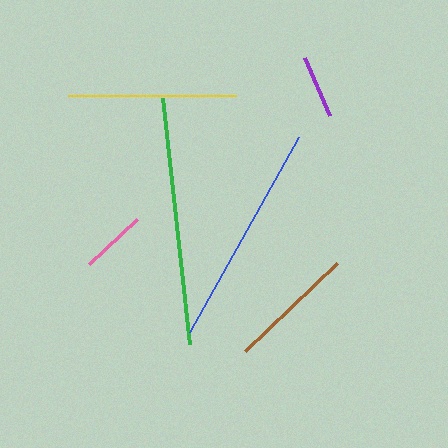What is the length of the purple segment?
The purple segment is approximately 63 pixels long.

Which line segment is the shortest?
The purple line is the shortest at approximately 63 pixels.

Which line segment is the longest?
The green line is the longest at approximately 247 pixels.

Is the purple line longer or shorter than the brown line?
The brown line is longer than the purple line.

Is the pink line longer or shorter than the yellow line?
The yellow line is longer than the pink line.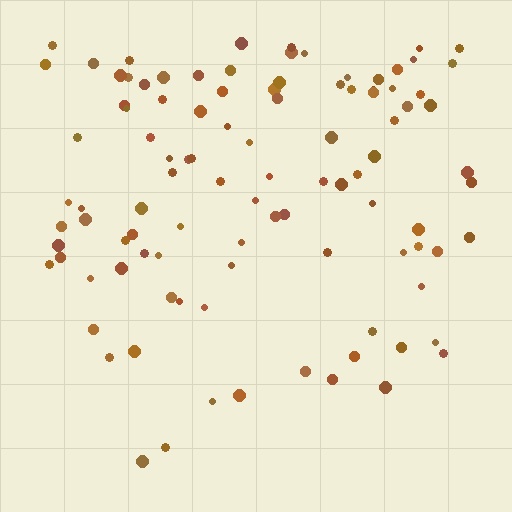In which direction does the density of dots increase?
From bottom to top, with the top side densest.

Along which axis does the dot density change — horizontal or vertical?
Vertical.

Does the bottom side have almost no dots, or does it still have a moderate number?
Still a moderate number, just noticeably fewer than the top.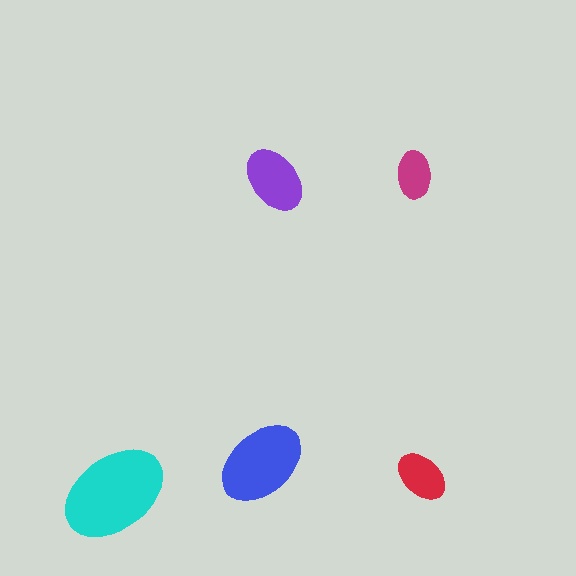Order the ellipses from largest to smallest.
the cyan one, the blue one, the purple one, the red one, the magenta one.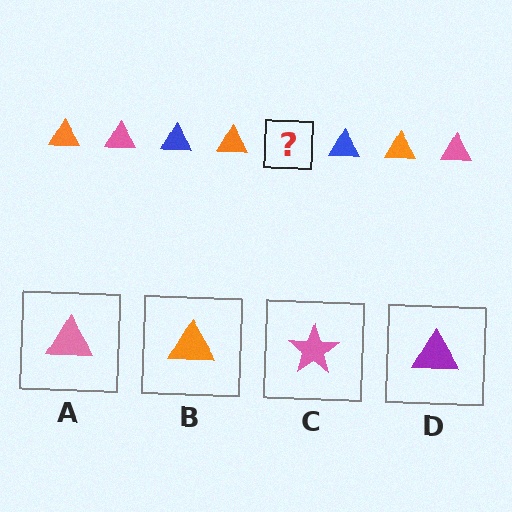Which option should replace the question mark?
Option A.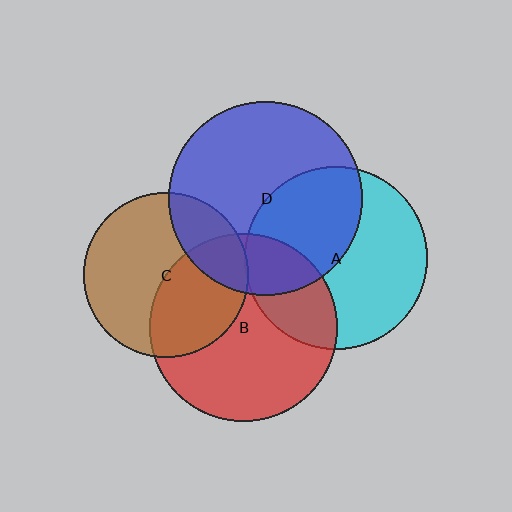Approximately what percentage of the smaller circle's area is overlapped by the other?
Approximately 20%.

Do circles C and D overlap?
Yes.